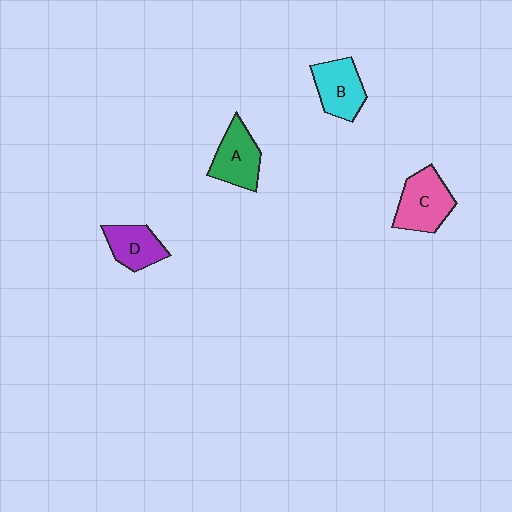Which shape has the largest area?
Shape C (pink).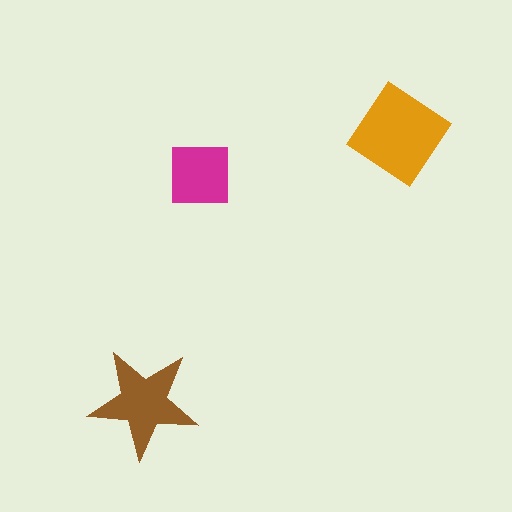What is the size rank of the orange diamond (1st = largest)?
1st.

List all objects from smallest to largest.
The magenta square, the brown star, the orange diamond.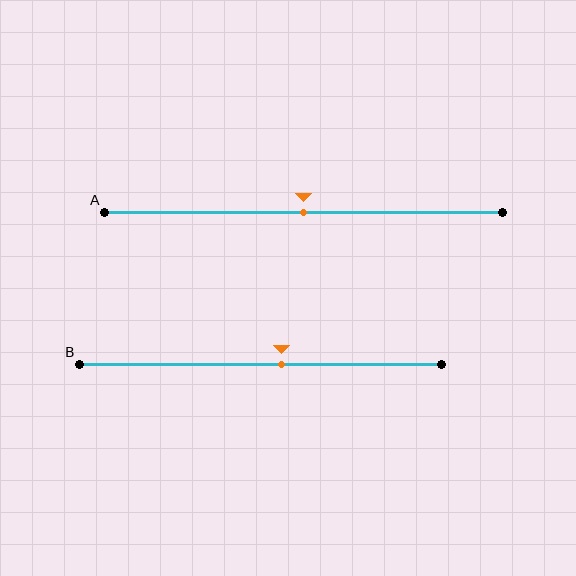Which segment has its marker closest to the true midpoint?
Segment A has its marker closest to the true midpoint.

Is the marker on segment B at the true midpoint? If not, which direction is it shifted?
No, the marker on segment B is shifted to the right by about 6% of the segment length.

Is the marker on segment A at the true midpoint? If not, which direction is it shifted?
Yes, the marker on segment A is at the true midpoint.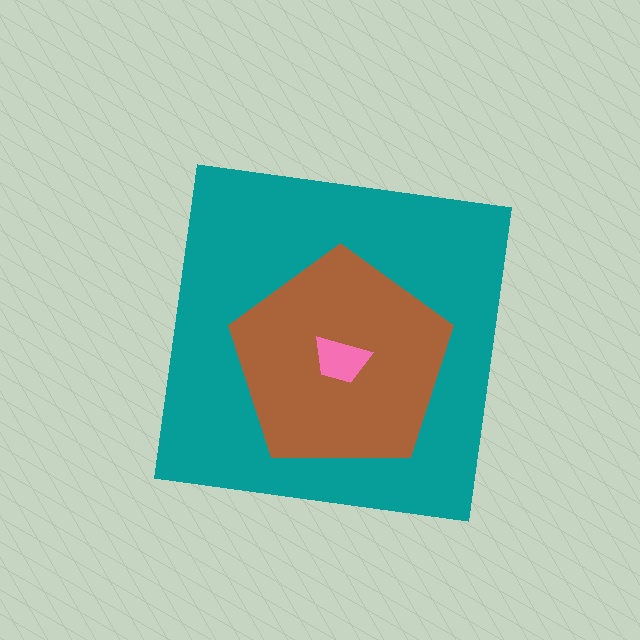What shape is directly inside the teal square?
The brown pentagon.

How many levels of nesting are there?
3.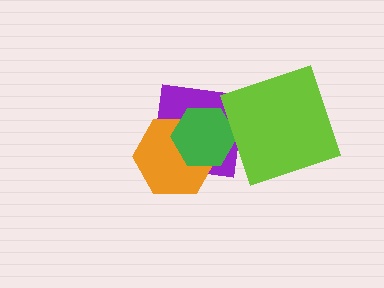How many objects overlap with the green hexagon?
2 objects overlap with the green hexagon.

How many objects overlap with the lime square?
0 objects overlap with the lime square.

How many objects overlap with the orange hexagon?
2 objects overlap with the orange hexagon.